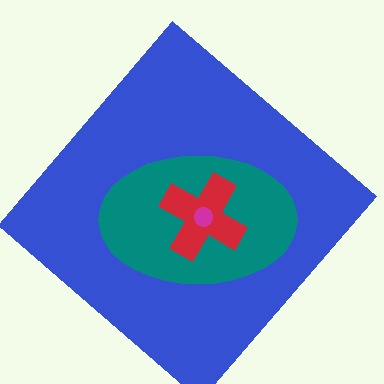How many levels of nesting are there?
4.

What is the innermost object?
The magenta circle.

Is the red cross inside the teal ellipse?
Yes.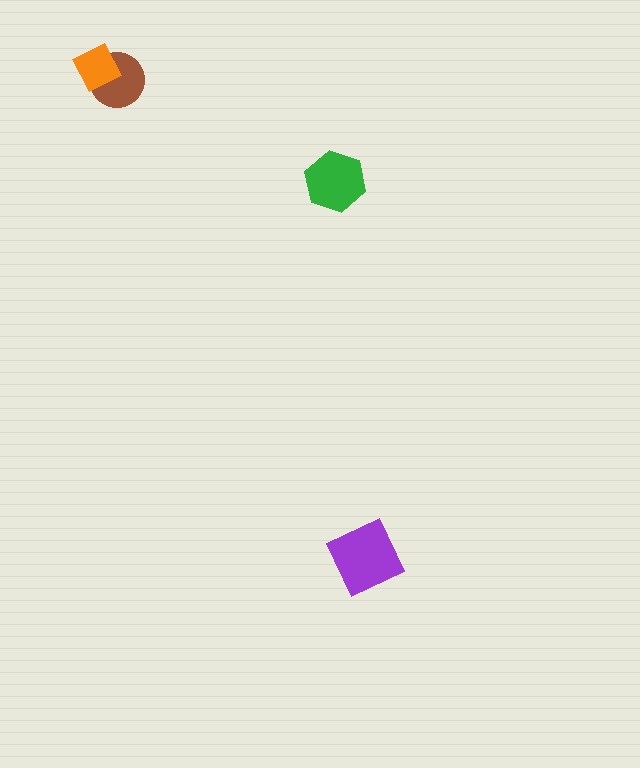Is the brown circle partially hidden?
Yes, it is partially covered by another shape.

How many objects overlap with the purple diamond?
0 objects overlap with the purple diamond.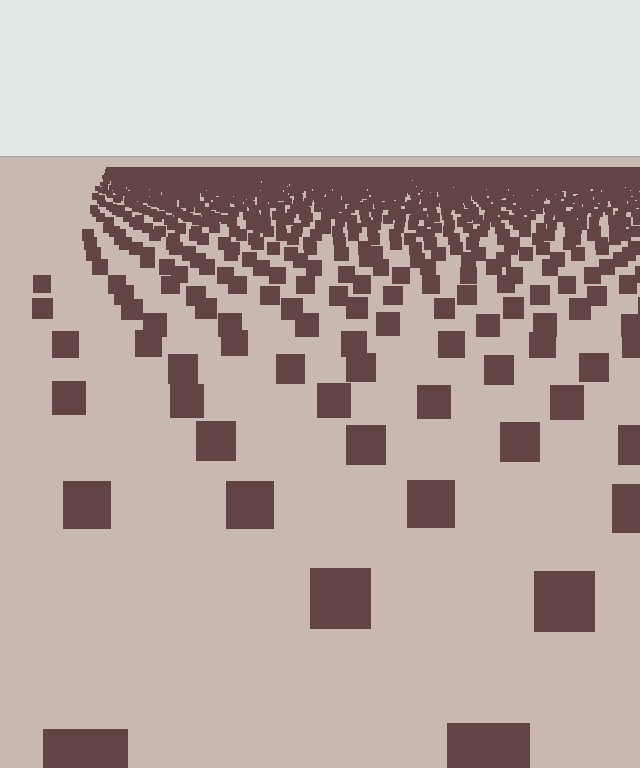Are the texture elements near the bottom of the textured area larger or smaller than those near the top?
Larger. Near the bottom, elements are closer to the viewer and appear at a bigger on-screen size.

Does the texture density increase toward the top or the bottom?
Density increases toward the top.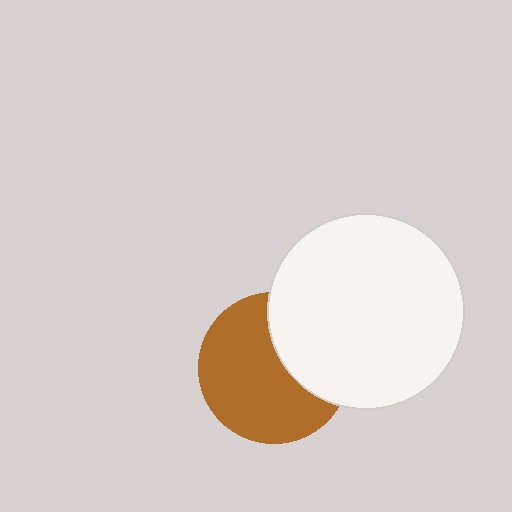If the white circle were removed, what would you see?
You would see the complete brown circle.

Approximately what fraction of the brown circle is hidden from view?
Roughly 35% of the brown circle is hidden behind the white circle.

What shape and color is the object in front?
The object in front is a white circle.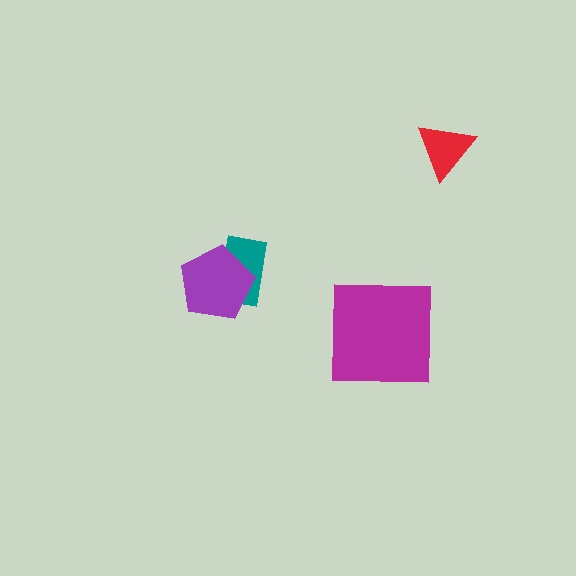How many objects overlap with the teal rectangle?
1 object overlaps with the teal rectangle.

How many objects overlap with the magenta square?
0 objects overlap with the magenta square.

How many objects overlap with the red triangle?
0 objects overlap with the red triangle.